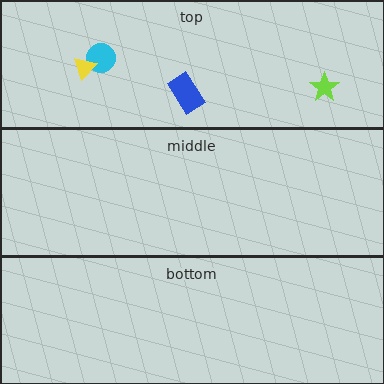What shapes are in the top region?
The blue rectangle, the lime star, the cyan circle, the yellow triangle.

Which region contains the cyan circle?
The top region.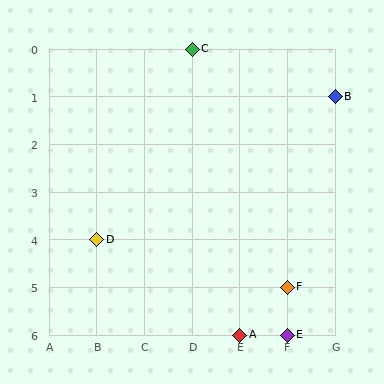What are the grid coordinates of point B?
Point B is at grid coordinates (G, 1).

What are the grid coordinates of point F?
Point F is at grid coordinates (F, 5).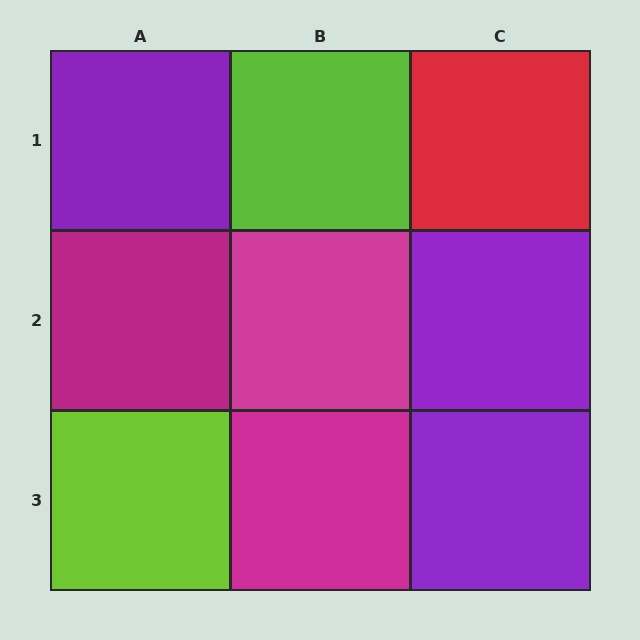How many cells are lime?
2 cells are lime.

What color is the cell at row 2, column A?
Magenta.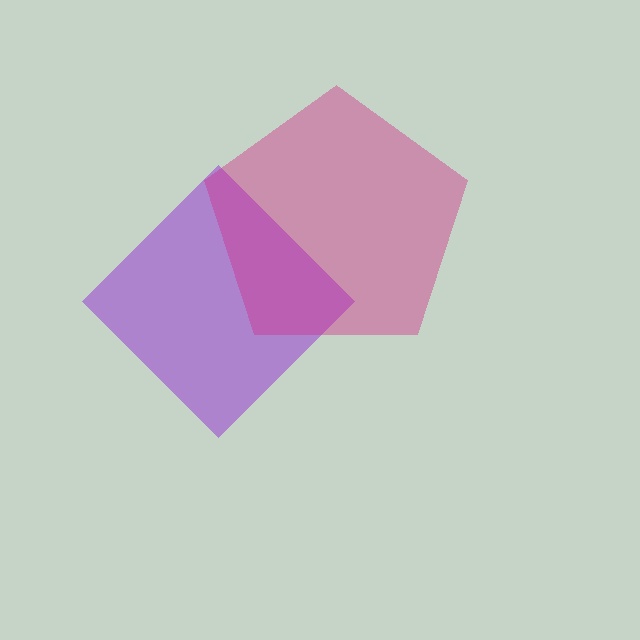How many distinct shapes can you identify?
There are 2 distinct shapes: a purple diamond, a magenta pentagon.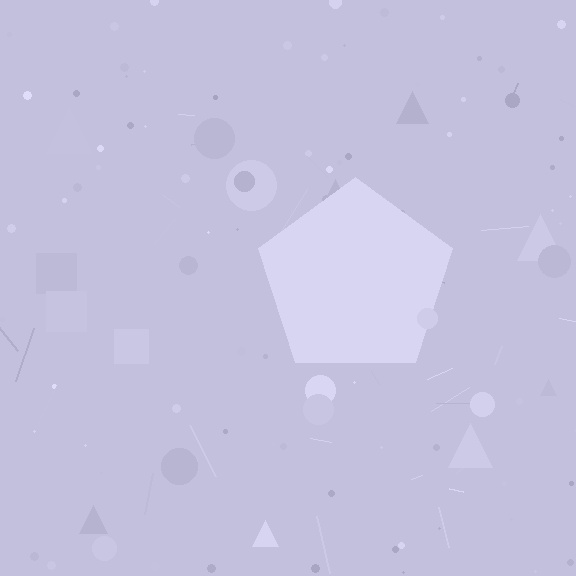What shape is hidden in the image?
A pentagon is hidden in the image.